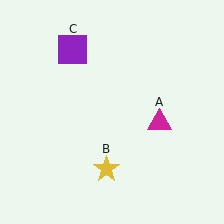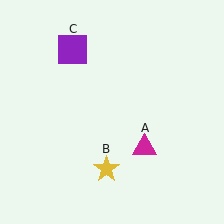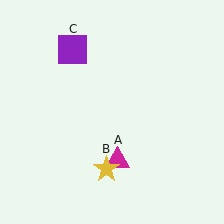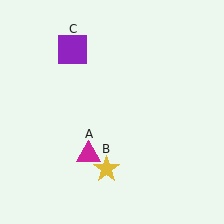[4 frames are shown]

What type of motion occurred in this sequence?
The magenta triangle (object A) rotated clockwise around the center of the scene.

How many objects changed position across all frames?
1 object changed position: magenta triangle (object A).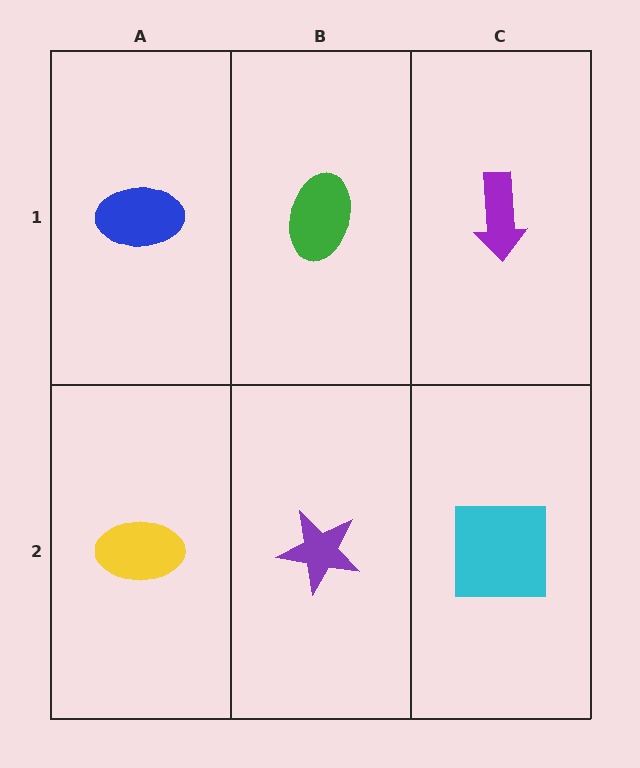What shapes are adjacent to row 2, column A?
A blue ellipse (row 1, column A), a purple star (row 2, column B).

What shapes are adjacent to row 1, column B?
A purple star (row 2, column B), a blue ellipse (row 1, column A), a purple arrow (row 1, column C).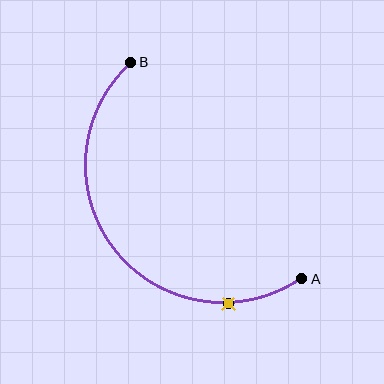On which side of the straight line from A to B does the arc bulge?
The arc bulges below and to the left of the straight line connecting A and B.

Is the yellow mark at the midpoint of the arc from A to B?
No. The yellow mark lies on the arc but is closer to endpoint A. The arc midpoint would be at the point on the curve equidistant along the arc from both A and B.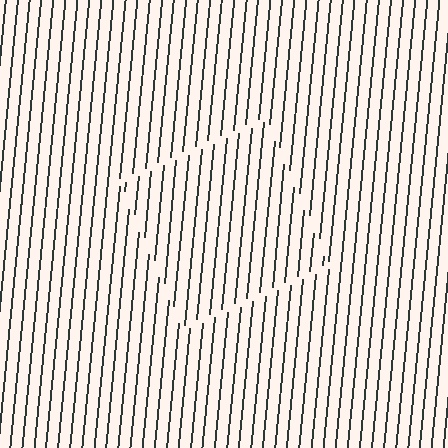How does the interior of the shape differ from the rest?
The interior of the shape contains the same grating, shifted by half a period — the contour is defined by the phase discontinuity where line-ends from the inner and outer gratings abut.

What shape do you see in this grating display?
An illusory square. The interior of the shape contains the same grating, shifted by half a period — the contour is defined by the phase discontinuity where line-ends from the inner and outer gratings abut.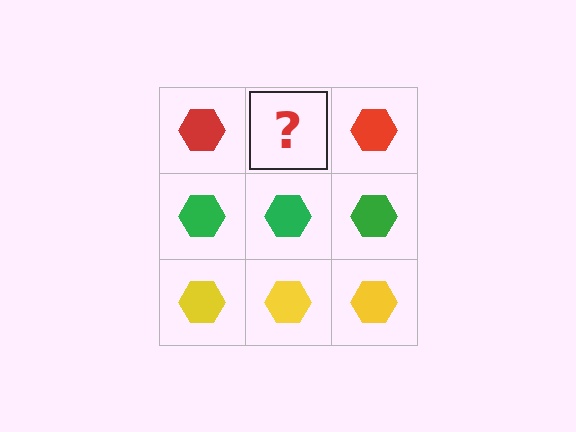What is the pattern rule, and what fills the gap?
The rule is that each row has a consistent color. The gap should be filled with a red hexagon.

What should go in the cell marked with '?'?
The missing cell should contain a red hexagon.